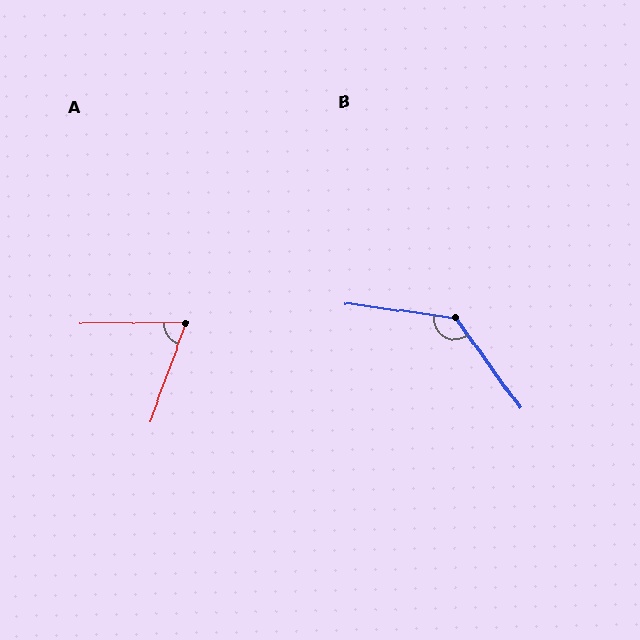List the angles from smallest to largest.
A (70°), B (133°).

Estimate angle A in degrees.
Approximately 70 degrees.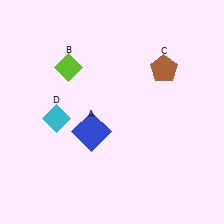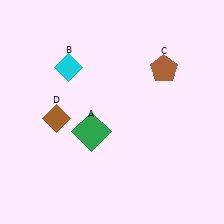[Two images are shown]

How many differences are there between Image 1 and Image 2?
There are 3 differences between the two images.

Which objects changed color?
A changed from blue to green. B changed from lime to cyan. D changed from cyan to brown.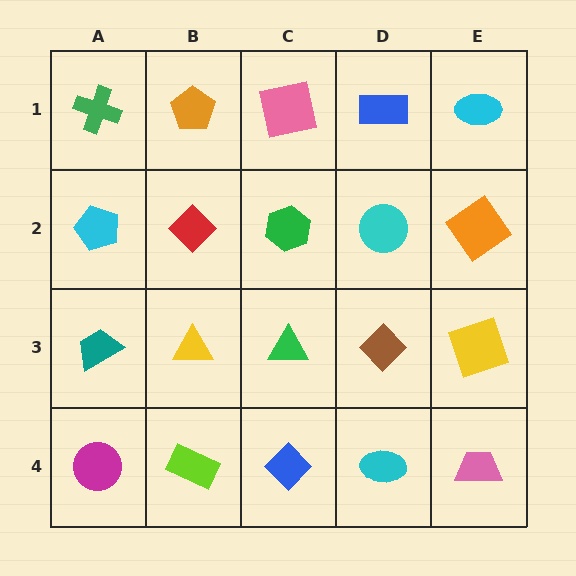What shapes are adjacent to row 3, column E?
An orange diamond (row 2, column E), a pink trapezoid (row 4, column E), a brown diamond (row 3, column D).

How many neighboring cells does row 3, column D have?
4.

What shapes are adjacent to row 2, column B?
An orange pentagon (row 1, column B), a yellow triangle (row 3, column B), a cyan pentagon (row 2, column A), a green hexagon (row 2, column C).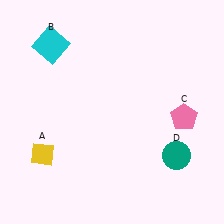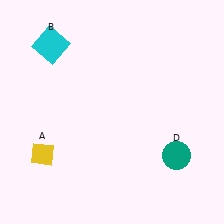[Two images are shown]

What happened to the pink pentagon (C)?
The pink pentagon (C) was removed in Image 2. It was in the bottom-right area of Image 1.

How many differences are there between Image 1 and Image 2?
There is 1 difference between the two images.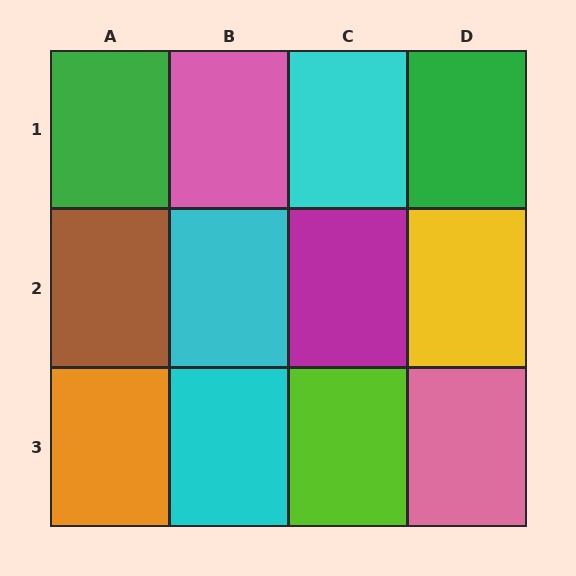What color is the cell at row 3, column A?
Orange.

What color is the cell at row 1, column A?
Green.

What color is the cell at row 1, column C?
Cyan.